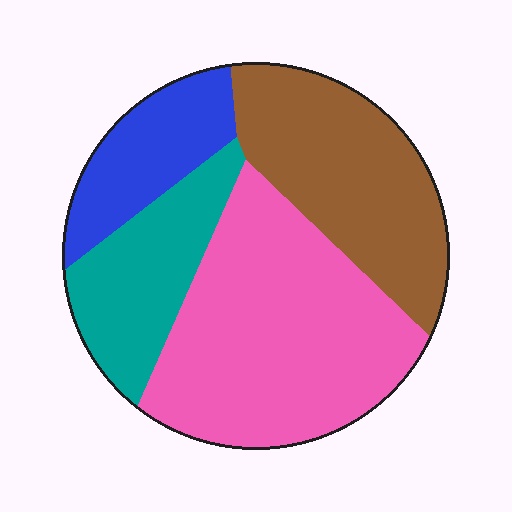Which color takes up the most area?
Pink, at roughly 40%.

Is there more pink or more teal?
Pink.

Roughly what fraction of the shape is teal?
Teal covers around 20% of the shape.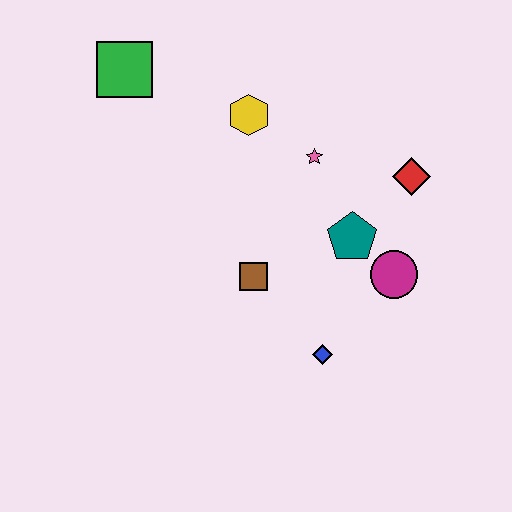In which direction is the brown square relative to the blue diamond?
The brown square is above the blue diamond.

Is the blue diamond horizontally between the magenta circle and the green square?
Yes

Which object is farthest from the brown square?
The green square is farthest from the brown square.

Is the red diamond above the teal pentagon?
Yes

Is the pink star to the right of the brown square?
Yes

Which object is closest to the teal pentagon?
The magenta circle is closest to the teal pentagon.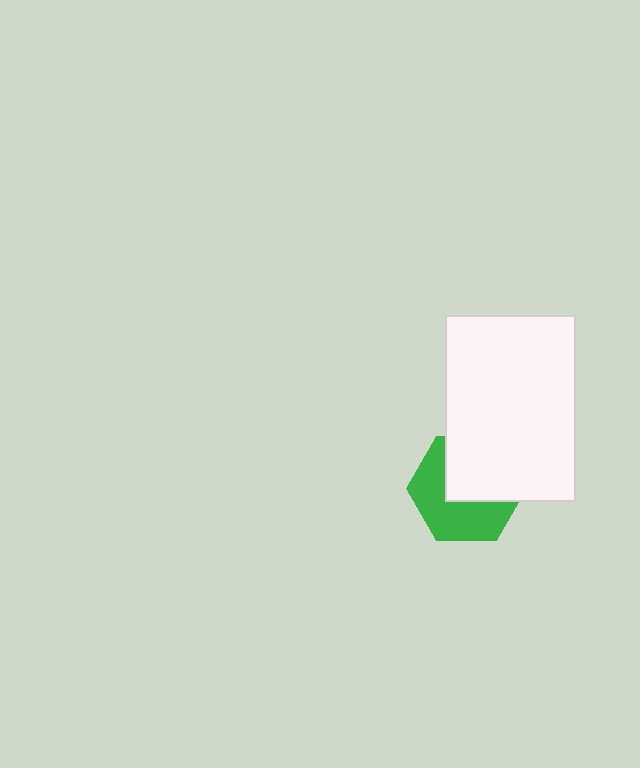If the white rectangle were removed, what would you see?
You would see the complete green hexagon.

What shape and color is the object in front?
The object in front is a white rectangle.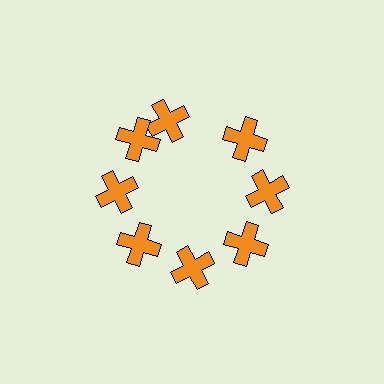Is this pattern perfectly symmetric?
No. The 8 orange crosses are arranged in a ring, but one element near the 12 o'clock position is rotated out of alignment along the ring, breaking the 8-fold rotational symmetry.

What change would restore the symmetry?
The symmetry would be restored by rotating it back into even spacing with its neighbors so that all 8 crosses sit at equal angles and equal distance from the center.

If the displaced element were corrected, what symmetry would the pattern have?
It would have 8-fold rotational symmetry — the pattern would map onto itself every 45 degrees.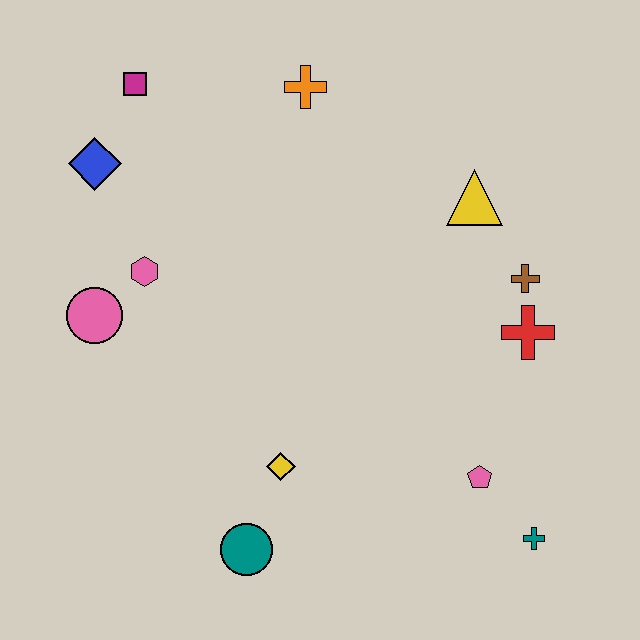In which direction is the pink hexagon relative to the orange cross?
The pink hexagon is below the orange cross.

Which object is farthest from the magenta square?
The teal cross is farthest from the magenta square.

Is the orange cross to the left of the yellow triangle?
Yes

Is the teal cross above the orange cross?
No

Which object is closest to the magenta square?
The blue diamond is closest to the magenta square.